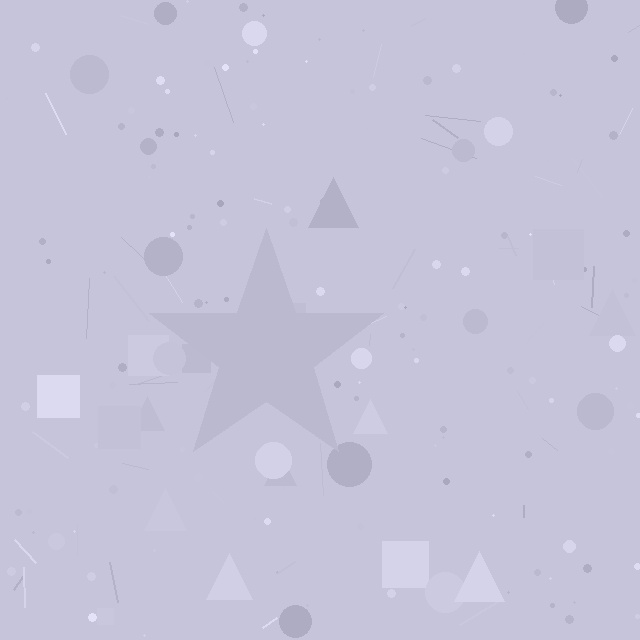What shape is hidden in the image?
A star is hidden in the image.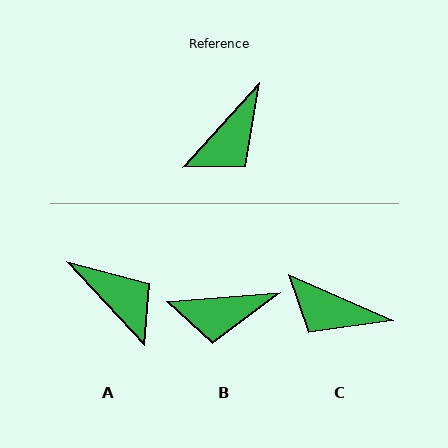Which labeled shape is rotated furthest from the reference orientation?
A, about 85 degrees away.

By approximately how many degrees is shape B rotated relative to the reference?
Approximately 43 degrees clockwise.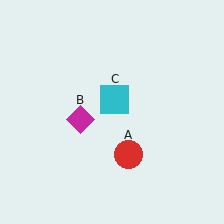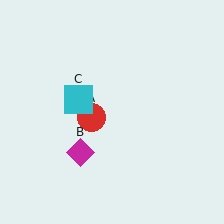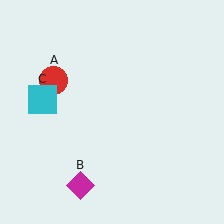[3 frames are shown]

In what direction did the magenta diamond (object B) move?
The magenta diamond (object B) moved down.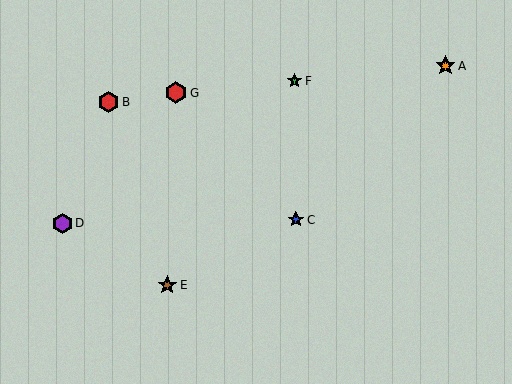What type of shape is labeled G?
Shape G is a red hexagon.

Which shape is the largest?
The red hexagon (labeled B) is the largest.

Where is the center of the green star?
The center of the green star is at (294, 81).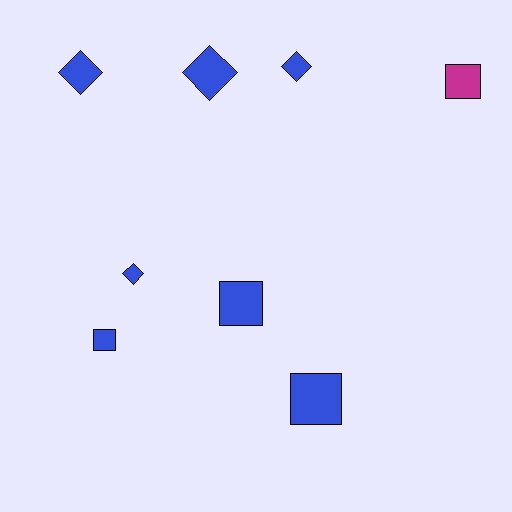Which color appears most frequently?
Blue, with 7 objects.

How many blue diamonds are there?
There are 4 blue diamonds.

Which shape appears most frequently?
Diamond, with 4 objects.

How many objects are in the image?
There are 8 objects.